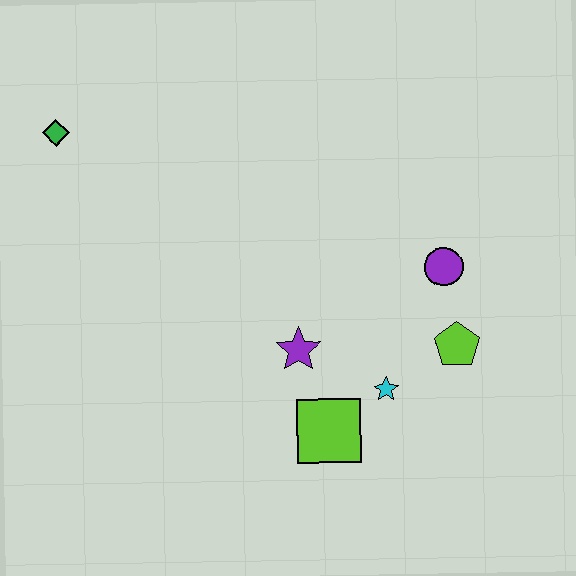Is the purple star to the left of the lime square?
Yes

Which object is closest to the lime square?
The cyan star is closest to the lime square.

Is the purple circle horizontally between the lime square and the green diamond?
No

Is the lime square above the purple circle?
No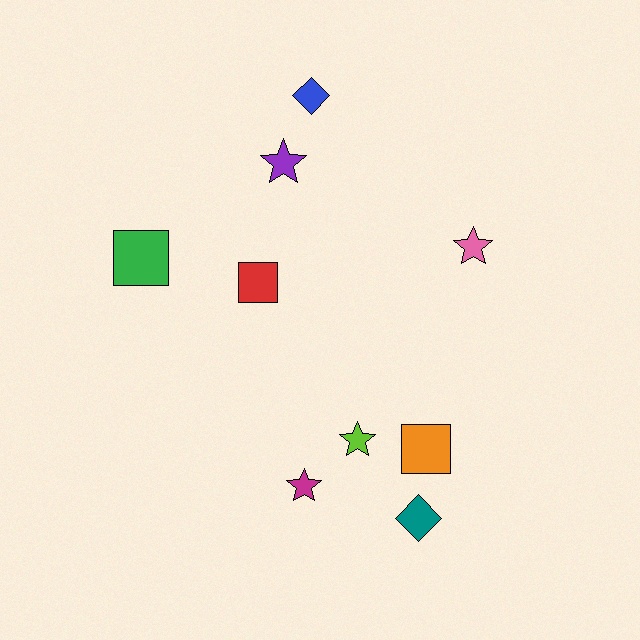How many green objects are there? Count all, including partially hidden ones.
There is 1 green object.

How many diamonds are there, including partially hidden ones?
There are 2 diamonds.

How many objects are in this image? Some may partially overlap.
There are 9 objects.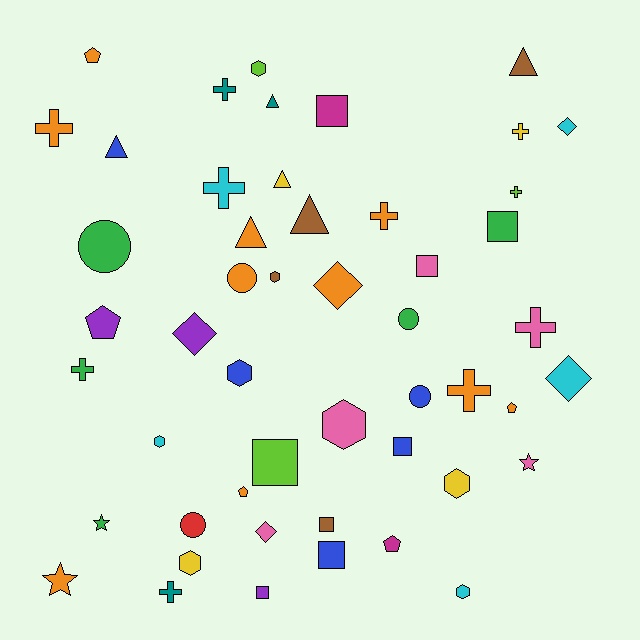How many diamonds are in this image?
There are 5 diamonds.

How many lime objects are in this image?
There are 3 lime objects.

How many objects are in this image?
There are 50 objects.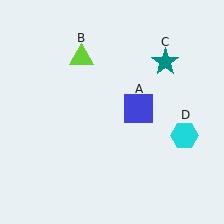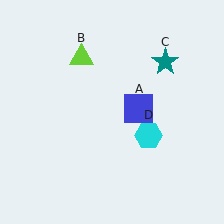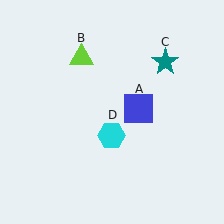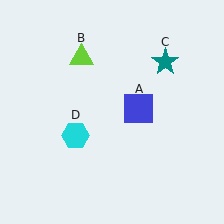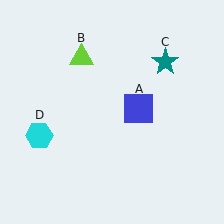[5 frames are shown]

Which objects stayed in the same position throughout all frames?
Blue square (object A) and lime triangle (object B) and teal star (object C) remained stationary.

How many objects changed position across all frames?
1 object changed position: cyan hexagon (object D).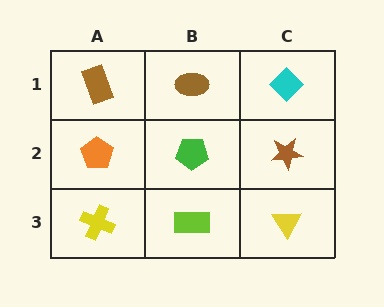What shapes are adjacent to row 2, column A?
A brown rectangle (row 1, column A), a yellow cross (row 3, column A), a green pentagon (row 2, column B).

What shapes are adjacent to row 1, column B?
A green pentagon (row 2, column B), a brown rectangle (row 1, column A), a cyan diamond (row 1, column C).